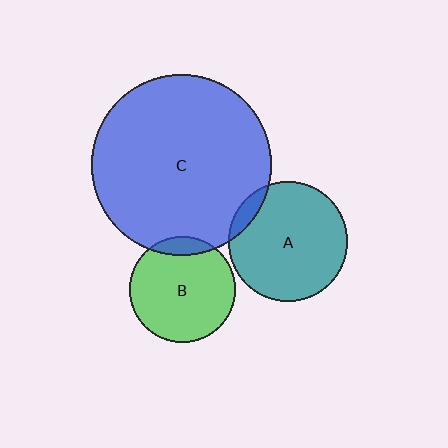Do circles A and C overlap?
Yes.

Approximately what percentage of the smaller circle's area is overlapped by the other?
Approximately 10%.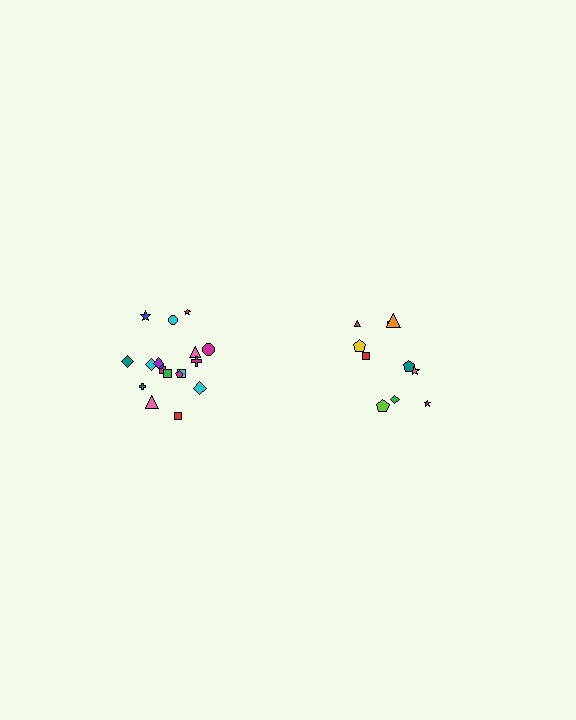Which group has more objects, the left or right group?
The left group.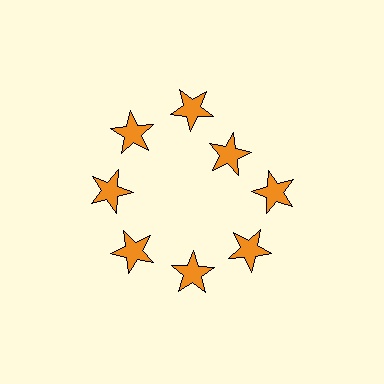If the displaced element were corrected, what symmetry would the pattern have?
It would have 8-fold rotational symmetry — the pattern would map onto itself every 45 degrees.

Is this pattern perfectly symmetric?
No. The 8 orange stars are arranged in a ring, but one element near the 2 o'clock position is pulled inward toward the center, breaking the 8-fold rotational symmetry.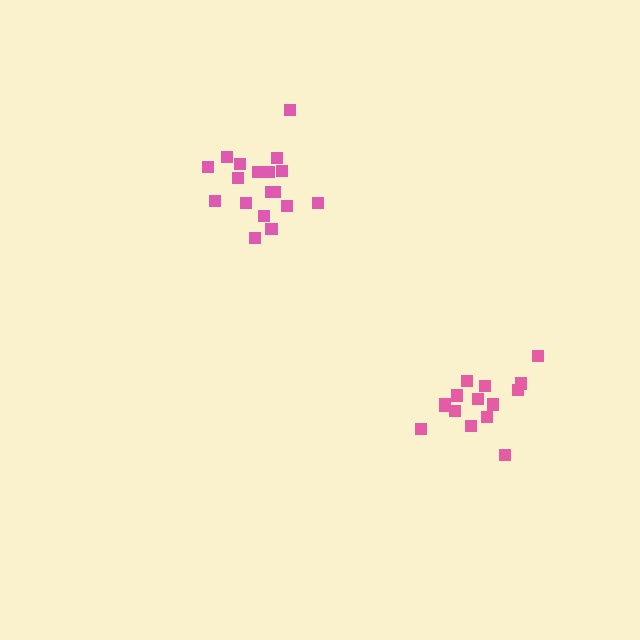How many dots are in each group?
Group 1: 18 dots, Group 2: 15 dots (33 total).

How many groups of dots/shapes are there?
There are 2 groups.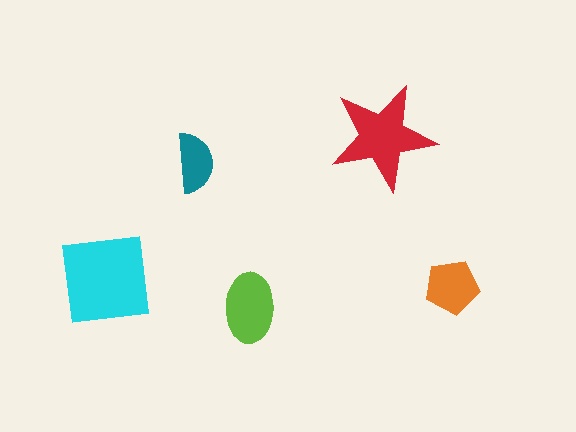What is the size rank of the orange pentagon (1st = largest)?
4th.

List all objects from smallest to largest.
The teal semicircle, the orange pentagon, the lime ellipse, the red star, the cyan square.